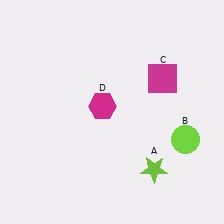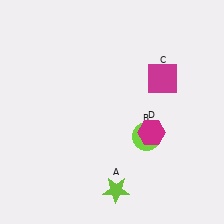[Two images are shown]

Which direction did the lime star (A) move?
The lime star (A) moved left.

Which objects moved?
The objects that moved are: the lime star (A), the lime circle (B), the magenta hexagon (D).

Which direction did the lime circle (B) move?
The lime circle (B) moved left.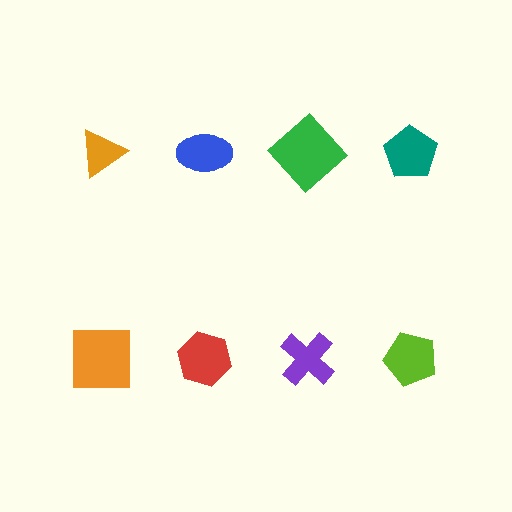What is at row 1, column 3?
A green diamond.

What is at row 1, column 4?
A teal pentagon.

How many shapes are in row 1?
4 shapes.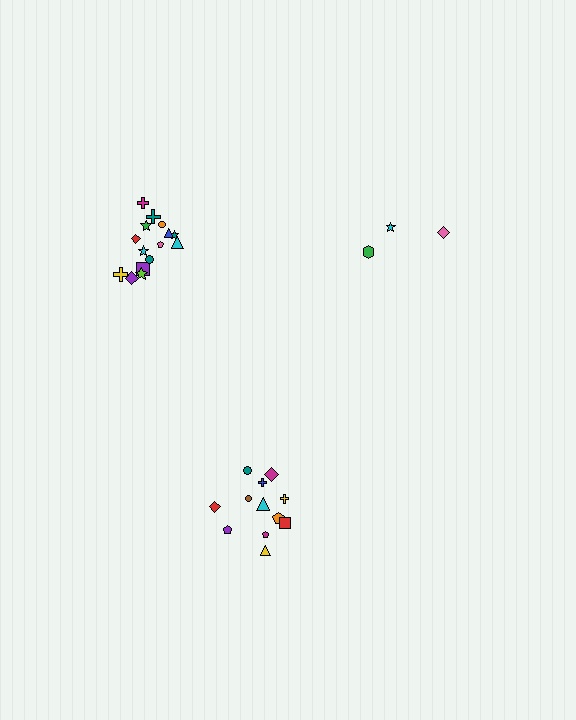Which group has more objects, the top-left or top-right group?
The top-left group.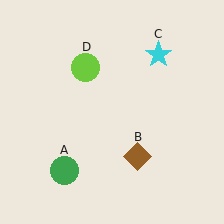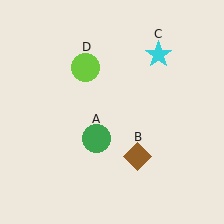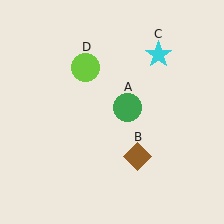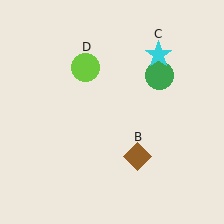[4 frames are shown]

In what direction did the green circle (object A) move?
The green circle (object A) moved up and to the right.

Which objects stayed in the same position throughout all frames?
Brown diamond (object B) and cyan star (object C) and lime circle (object D) remained stationary.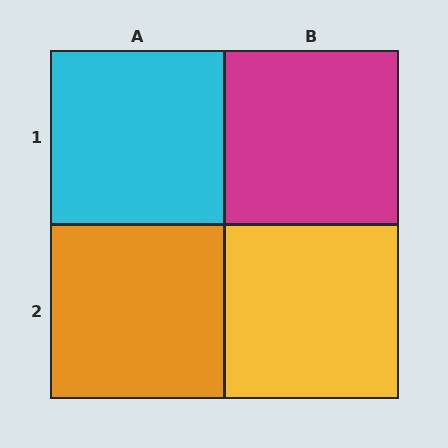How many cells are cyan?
1 cell is cyan.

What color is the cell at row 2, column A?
Orange.